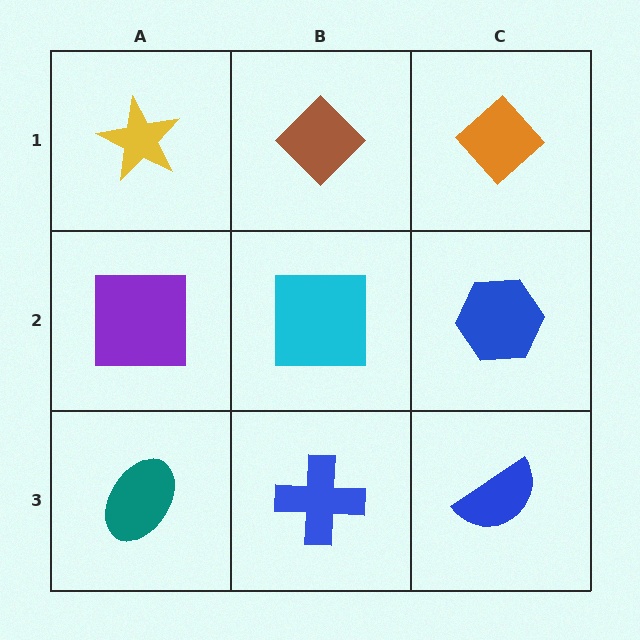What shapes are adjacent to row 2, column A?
A yellow star (row 1, column A), a teal ellipse (row 3, column A), a cyan square (row 2, column B).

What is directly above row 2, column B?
A brown diamond.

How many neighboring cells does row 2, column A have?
3.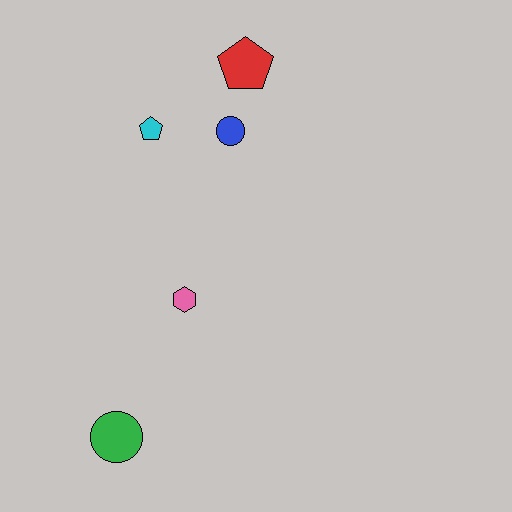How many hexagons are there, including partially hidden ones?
There is 1 hexagon.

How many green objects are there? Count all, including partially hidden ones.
There is 1 green object.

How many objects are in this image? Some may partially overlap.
There are 5 objects.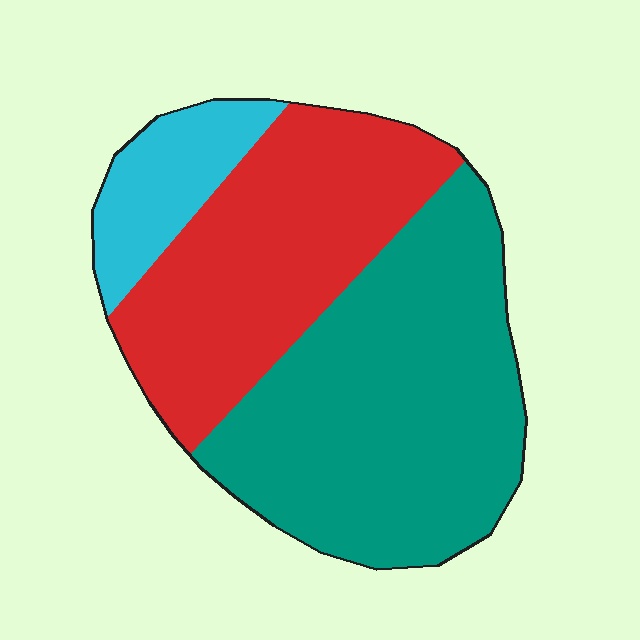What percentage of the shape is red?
Red takes up about three eighths (3/8) of the shape.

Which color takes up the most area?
Teal, at roughly 50%.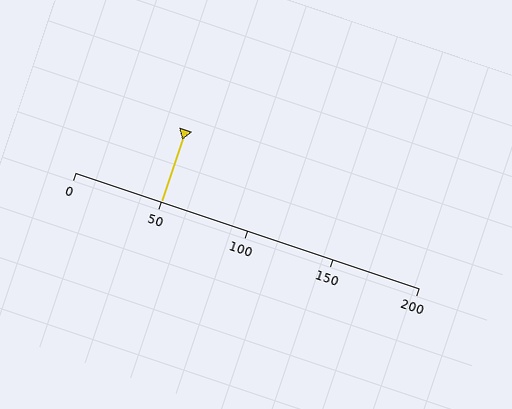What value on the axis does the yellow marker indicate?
The marker indicates approximately 50.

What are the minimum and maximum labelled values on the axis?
The axis runs from 0 to 200.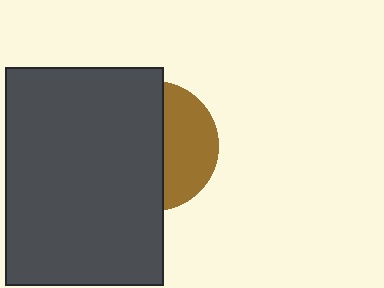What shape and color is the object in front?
The object in front is a dark gray rectangle.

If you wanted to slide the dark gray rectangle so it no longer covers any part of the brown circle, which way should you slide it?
Slide it left — that is the most direct way to separate the two shapes.